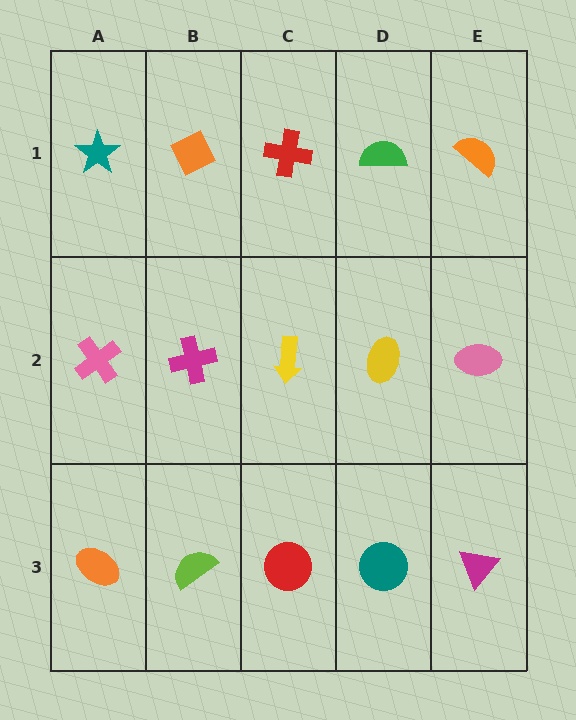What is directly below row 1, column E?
A pink ellipse.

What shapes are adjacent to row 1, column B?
A magenta cross (row 2, column B), a teal star (row 1, column A), a red cross (row 1, column C).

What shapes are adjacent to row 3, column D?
A yellow ellipse (row 2, column D), a red circle (row 3, column C), a magenta triangle (row 3, column E).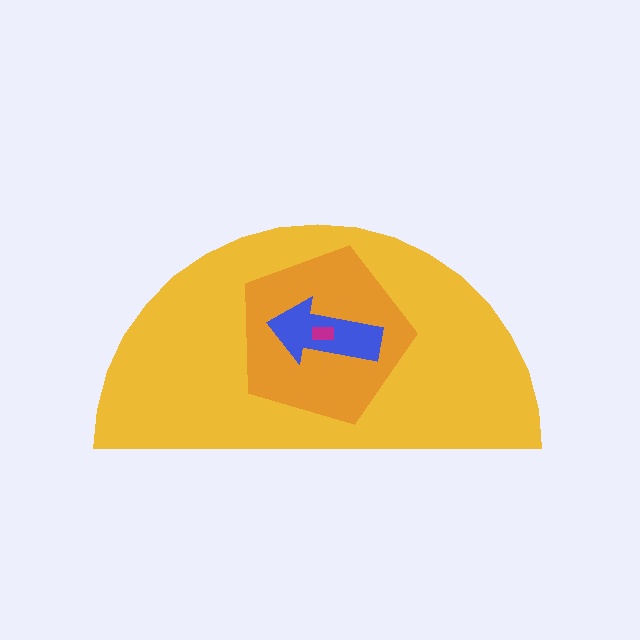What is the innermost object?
The magenta rectangle.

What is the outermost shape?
The yellow semicircle.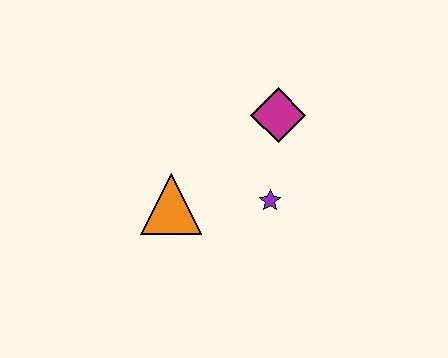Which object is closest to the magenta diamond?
The purple star is closest to the magenta diamond.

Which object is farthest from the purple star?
The orange triangle is farthest from the purple star.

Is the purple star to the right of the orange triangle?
Yes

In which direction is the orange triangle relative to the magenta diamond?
The orange triangle is to the left of the magenta diamond.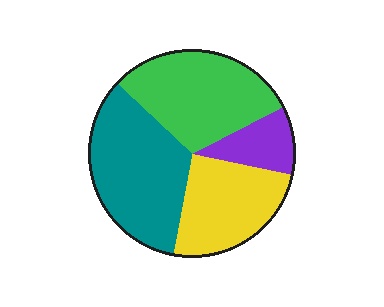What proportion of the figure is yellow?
Yellow takes up less than a quarter of the figure.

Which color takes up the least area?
Purple, at roughly 10%.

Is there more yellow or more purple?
Yellow.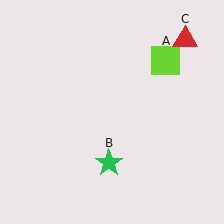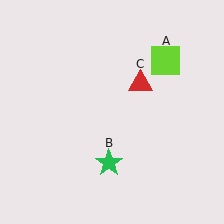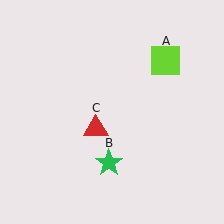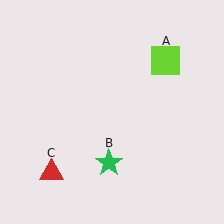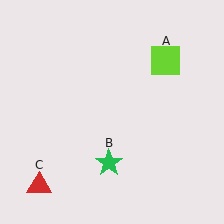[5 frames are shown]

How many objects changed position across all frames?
1 object changed position: red triangle (object C).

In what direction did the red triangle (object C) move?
The red triangle (object C) moved down and to the left.